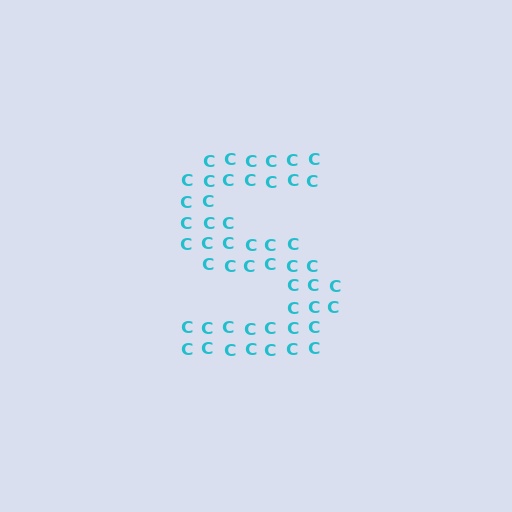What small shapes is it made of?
It is made of small letter C's.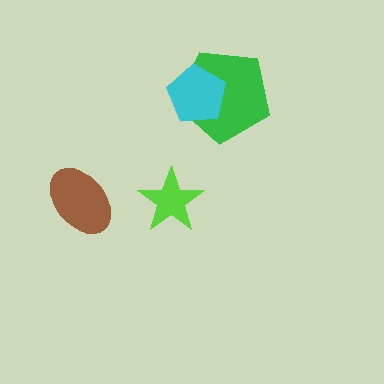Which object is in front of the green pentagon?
The cyan pentagon is in front of the green pentagon.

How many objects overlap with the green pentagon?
1 object overlaps with the green pentagon.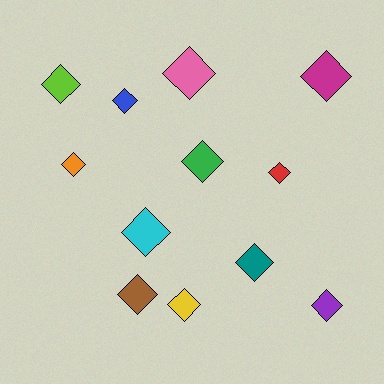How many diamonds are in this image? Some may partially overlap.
There are 12 diamonds.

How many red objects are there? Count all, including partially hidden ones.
There is 1 red object.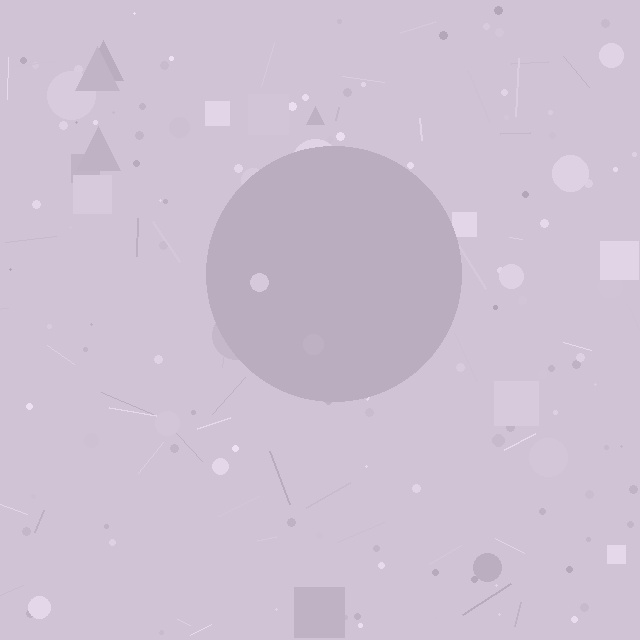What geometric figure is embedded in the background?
A circle is embedded in the background.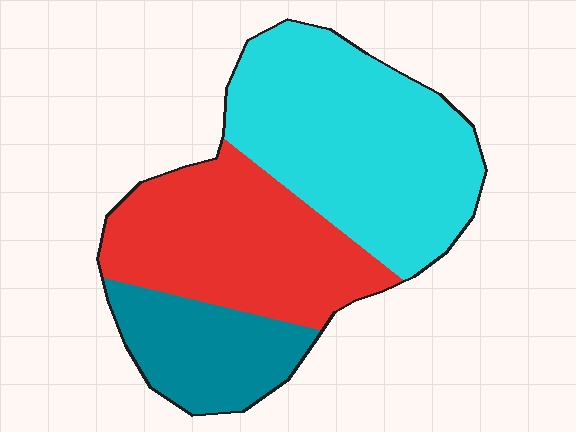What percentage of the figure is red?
Red takes up about one third (1/3) of the figure.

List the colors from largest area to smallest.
From largest to smallest: cyan, red, teal.